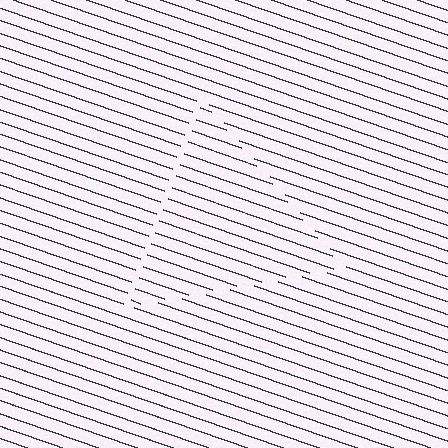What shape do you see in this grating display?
An illusory triangle. The interior of the shape contains the same grating, shifted by half a period — the contour is defined by the phase discontinuity where line-ends from the inner and outer gratings abut.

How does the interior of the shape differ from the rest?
The interior of the shape contains the same grating, shifted by half a period — the contour is defined by the phase discontinuity where line-ends from the inner and outer gratings abut.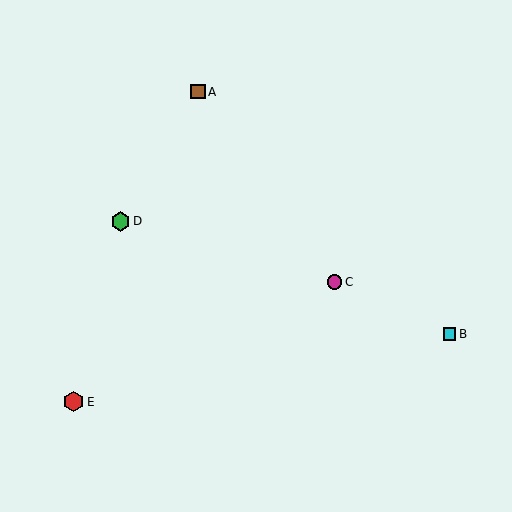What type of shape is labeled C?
Shape C is a magenta circle.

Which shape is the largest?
The red hexagon (labeled E) is the largest.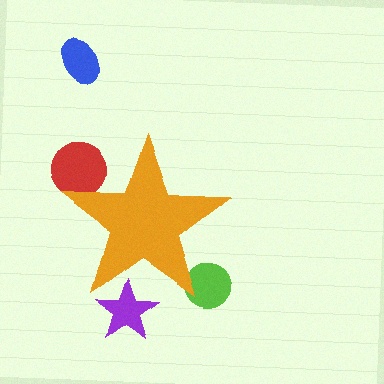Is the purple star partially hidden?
Yes, the purple star is partially hidden behind the orange star.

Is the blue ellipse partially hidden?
No, the blue ellipse is fully visible.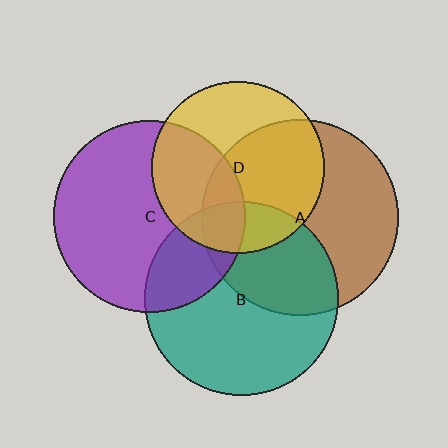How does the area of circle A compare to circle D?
Approximately 1.3 times.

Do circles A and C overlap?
Yes.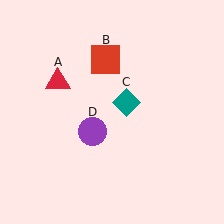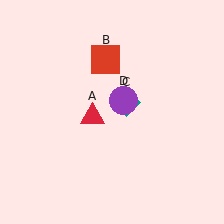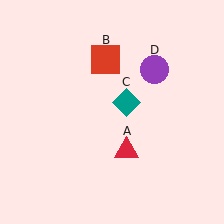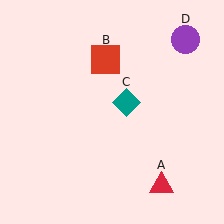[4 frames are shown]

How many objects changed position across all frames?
2 objects changed position: red triangle (object A), purple circle (object D).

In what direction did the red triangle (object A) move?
The red triangle (object A) moved down and to the right.